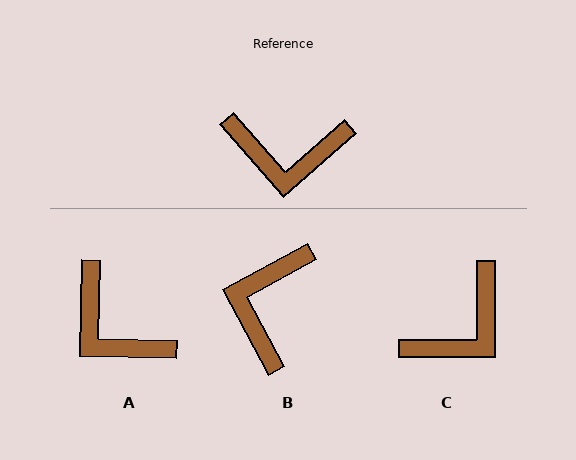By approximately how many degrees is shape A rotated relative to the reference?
Approximately 42 degrees clockwise.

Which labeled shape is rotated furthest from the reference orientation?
B, about 102 degrees away.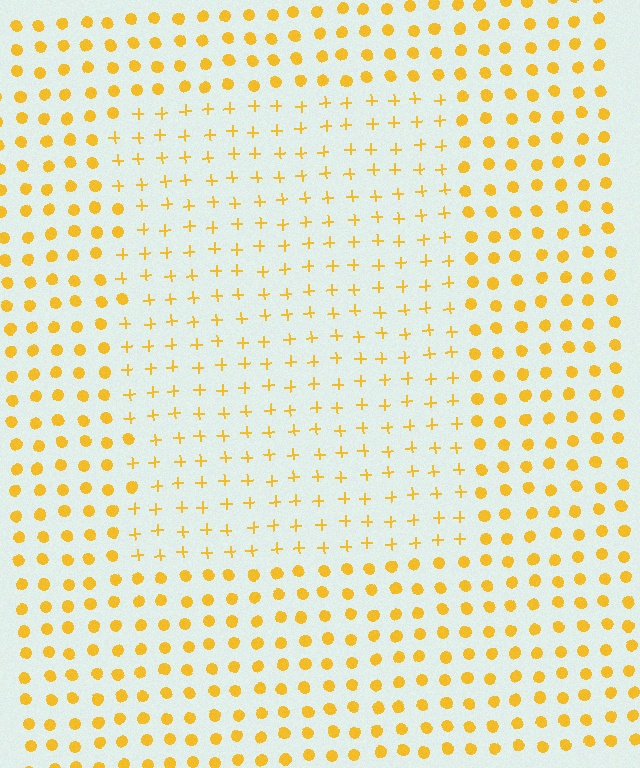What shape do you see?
I see a rectangle.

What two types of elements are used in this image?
The image uses plus signs inside the rectangle region and circles outside it.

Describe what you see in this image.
The image is filled with small yellow elements arranged in a uniform grid. A rectangle-shaped region contains plus signs, while the surrounding area contains circles. The boundary is defined purely by the change in element shape.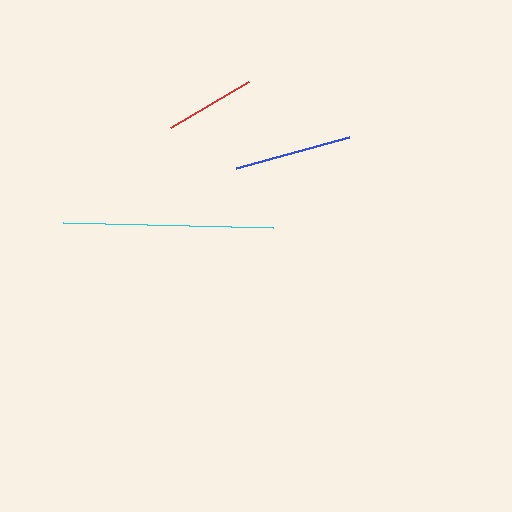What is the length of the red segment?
The red segment is approximately 90 pixels long.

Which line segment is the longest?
The cyan line is the longest at approximately 210 pixels.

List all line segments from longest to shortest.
From longest to shortest: cyan, blue, red.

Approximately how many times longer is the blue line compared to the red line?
The blue line is approximately 1.3 times the length of the red line.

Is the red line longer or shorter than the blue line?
The blue line is longer than the red line.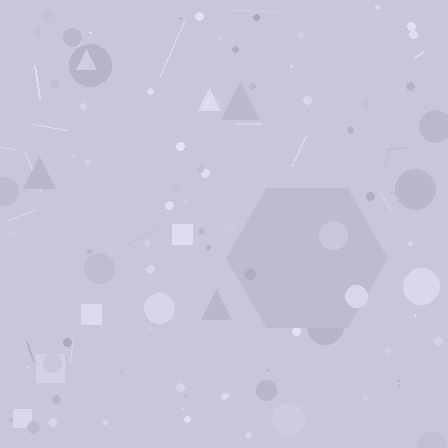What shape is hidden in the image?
A hexagon is hidden in the image.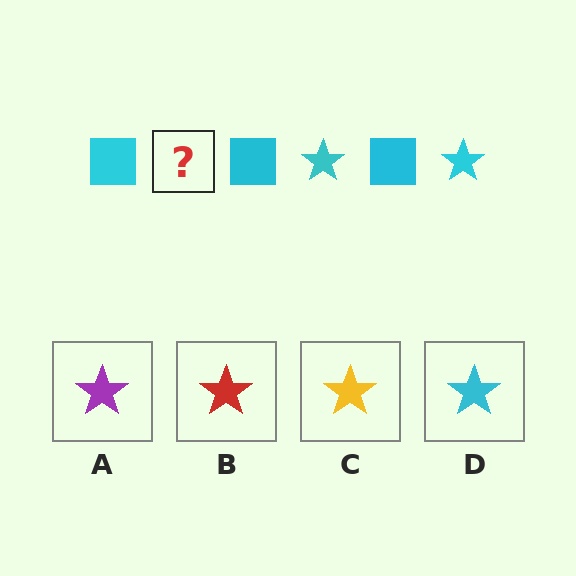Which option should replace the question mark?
Option D.